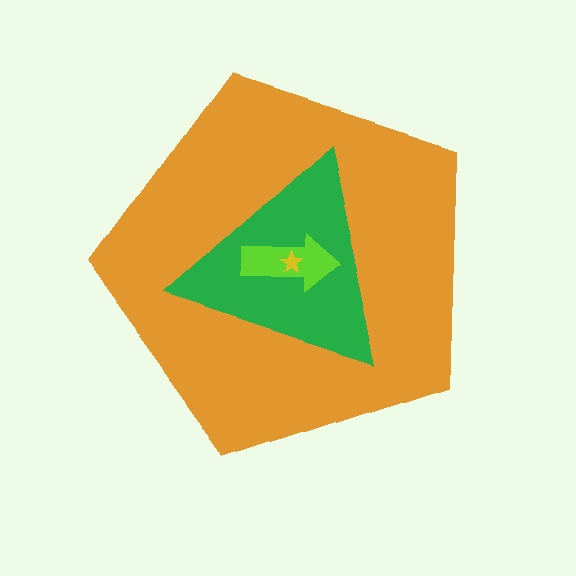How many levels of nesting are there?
4.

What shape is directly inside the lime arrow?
The yellow star.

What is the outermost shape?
The orange pentagon.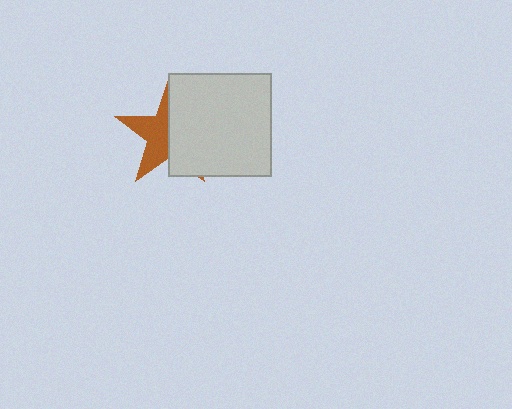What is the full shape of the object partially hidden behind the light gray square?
The partially hidden object is a brown star.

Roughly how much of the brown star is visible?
About half of it is visible (roughly 46%).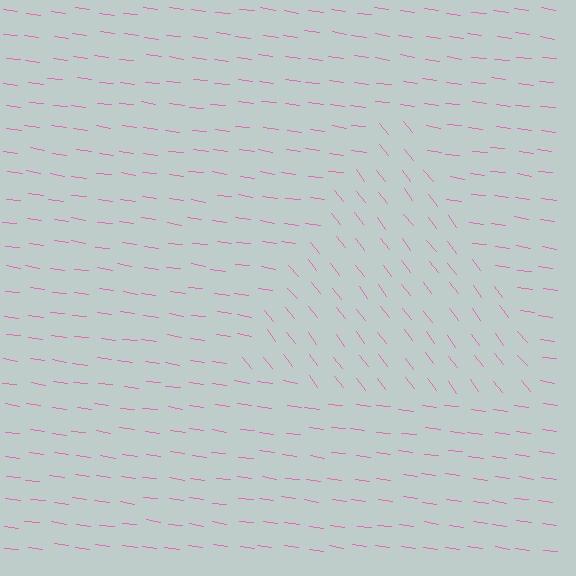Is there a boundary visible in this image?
Yes, there is a texture boundary formed by a change in line orientation.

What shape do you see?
I see a triangle.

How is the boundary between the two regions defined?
The boundary is defined purely by a change in line orientation (approximately 45 degrees difference). All lines are the same color and thickness.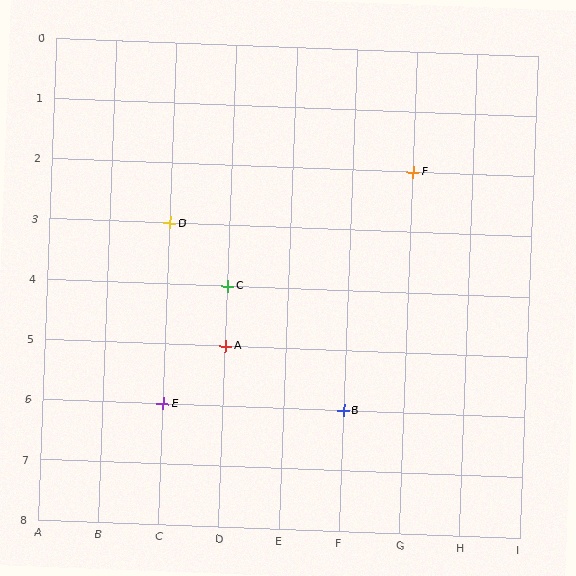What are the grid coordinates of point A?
Point A is at grid coordinates (D, 5).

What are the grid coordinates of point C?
Point C is at grid coordinates (D, 4).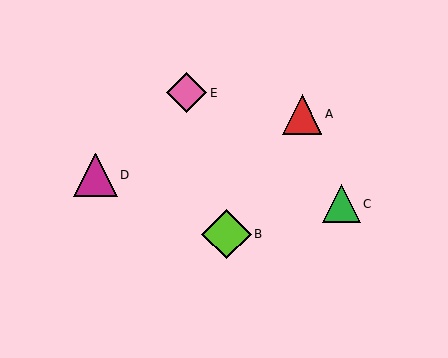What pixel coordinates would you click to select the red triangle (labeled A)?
Click at (302, 114) to select the red triangle A.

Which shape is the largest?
The lime diamond (labeled B) is the largest.